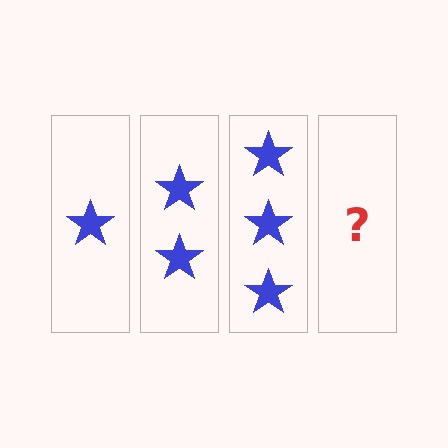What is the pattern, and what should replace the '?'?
The pattern is that each step adds one more star. The '?' should be 4 stars.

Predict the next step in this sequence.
The next step is 4 stars.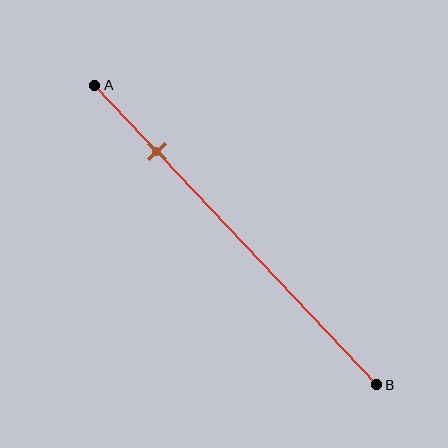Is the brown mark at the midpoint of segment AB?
No, the mark is at about 20% from A, not at the 50% midpoint.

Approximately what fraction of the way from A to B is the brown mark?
The brown mark is approximately 20% of the way from A to B.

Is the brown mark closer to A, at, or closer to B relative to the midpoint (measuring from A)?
The brown mark is closer to point A than the midpoint of segment AB.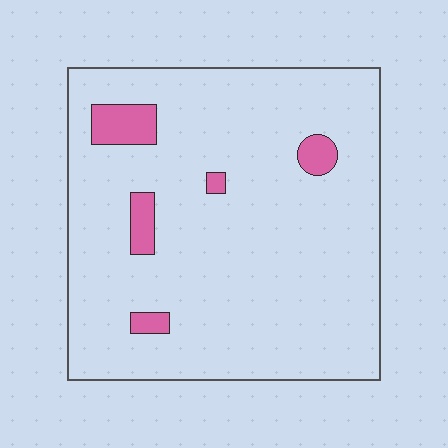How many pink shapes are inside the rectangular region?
5.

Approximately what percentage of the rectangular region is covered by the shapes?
Approximately 5%.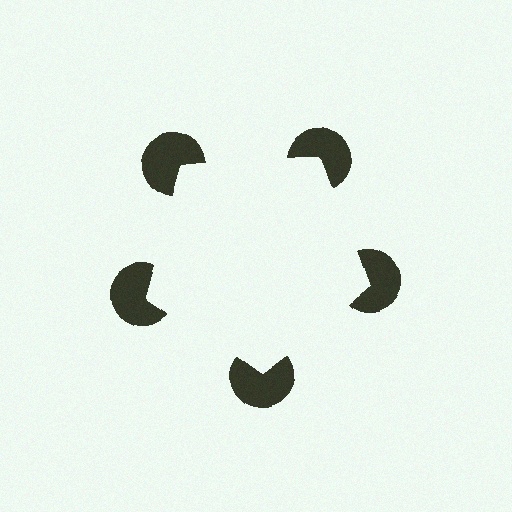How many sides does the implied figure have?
5 sides.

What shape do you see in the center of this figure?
An illusory pentagon — its edges are inferred from the aligned wedge cuts in the pac-man discs, not physically drawn.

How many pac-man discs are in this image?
There are 5 — one at each vertex of the illusory pentagon.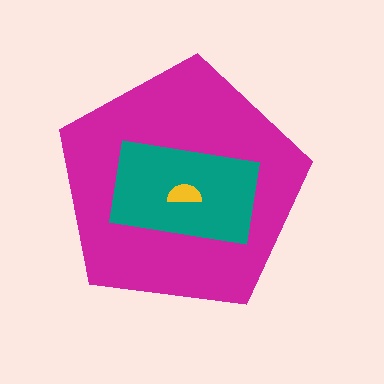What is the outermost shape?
The magenta pentagon.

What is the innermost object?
The yellow semicircle.